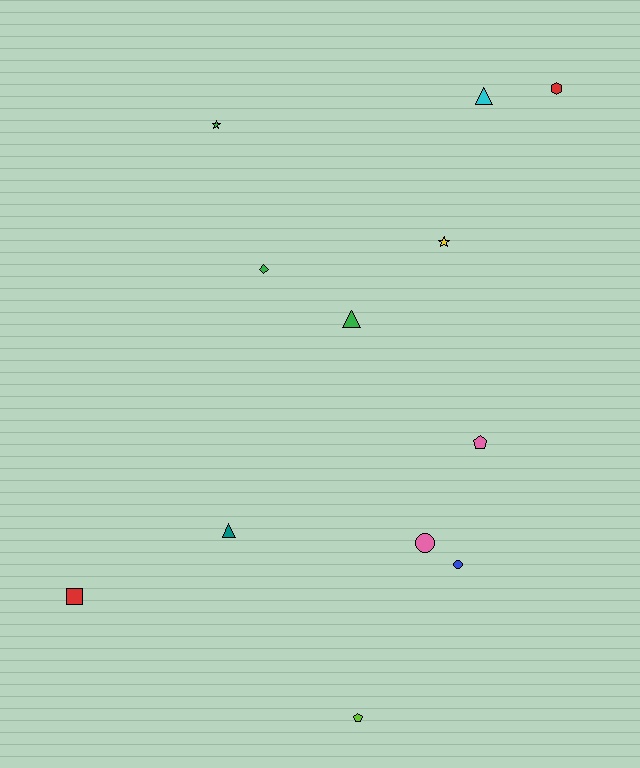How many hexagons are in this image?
There is 1 hexagon.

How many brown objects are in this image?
There are no brown objects.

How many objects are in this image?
There are 12 objects.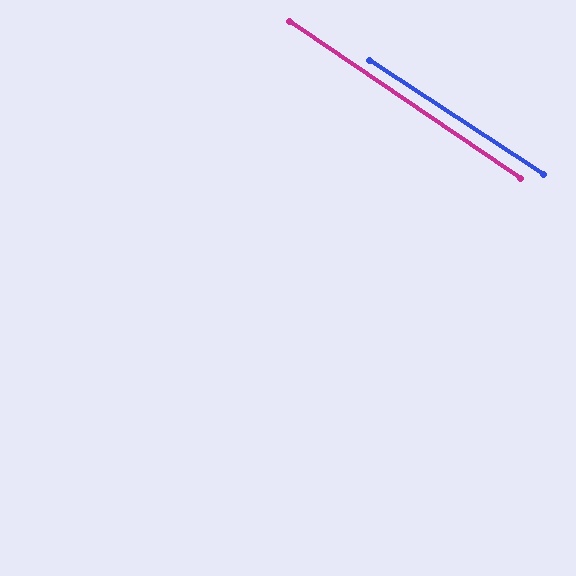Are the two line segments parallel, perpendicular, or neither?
Parallel — their directions differ by only 1.0°.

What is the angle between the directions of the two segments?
Approximately 1 degree.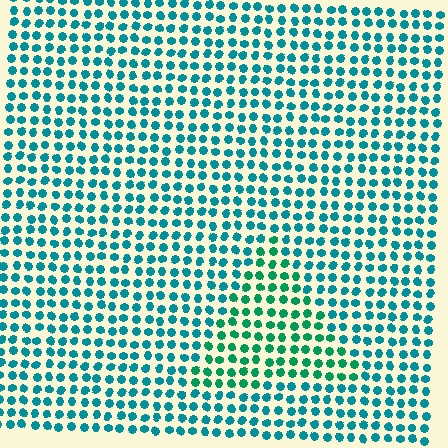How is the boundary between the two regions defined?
The boundary is defined purely by a slight shift in hue (about 29 degrees). Spacing, size, and orientation are identical on both sides.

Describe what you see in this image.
The image is filled with small teal elements in a uniform arrangement. A triangle-shaped region is visible where the elements are tinted to a slightly different hue, forming a subtle color boundary.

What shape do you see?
I see a triangle.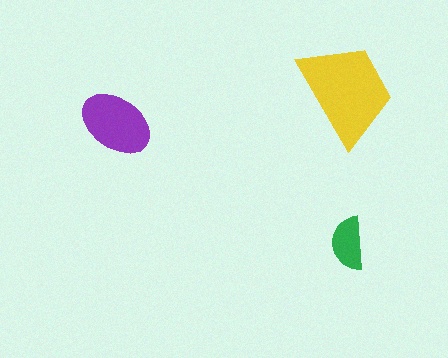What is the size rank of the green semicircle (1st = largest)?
3rd.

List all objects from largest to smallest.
The yellow trapezoid, the purple ellipse, the green semicircle.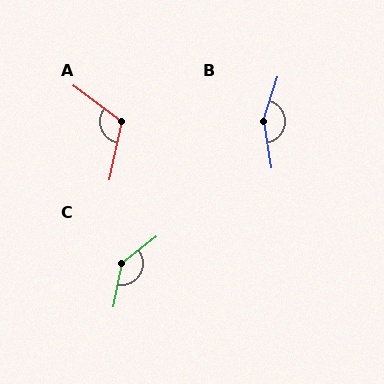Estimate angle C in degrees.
Approximately 139 degrees.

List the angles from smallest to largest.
A (115°), C (139°), B (152°).